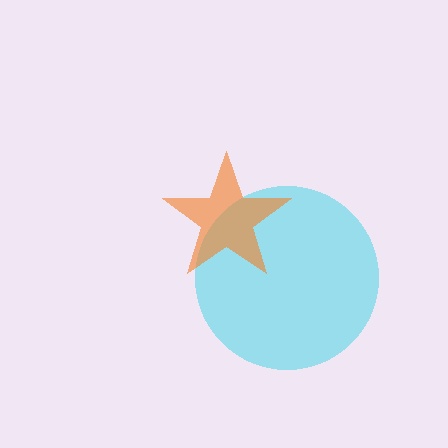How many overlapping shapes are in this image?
There are 2 overlapping shapes in the image.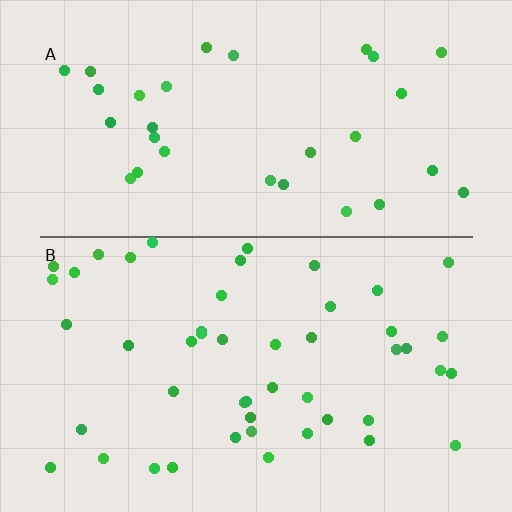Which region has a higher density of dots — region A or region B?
B (the bottom).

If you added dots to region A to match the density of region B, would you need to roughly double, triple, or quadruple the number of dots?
Approximately double.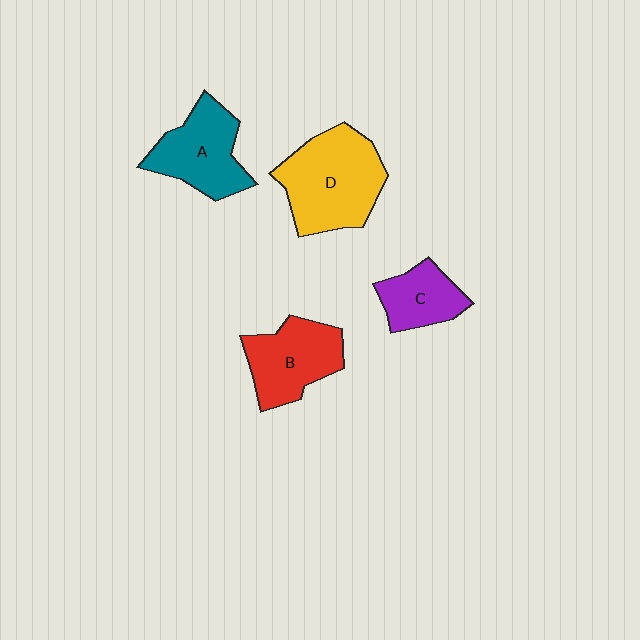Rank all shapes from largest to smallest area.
From largest to smallest: D (yellow), A (teal), B (red), C (purple).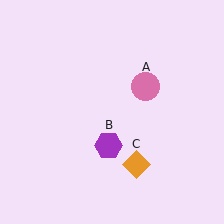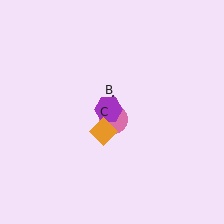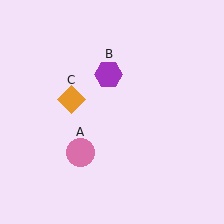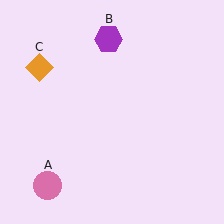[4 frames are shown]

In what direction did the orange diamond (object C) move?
The orange diamond (object C) moved up and to the left.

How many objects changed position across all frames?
3 objects changed position: pink circle (object A), purple hexagon (object B), orange diamond (object C).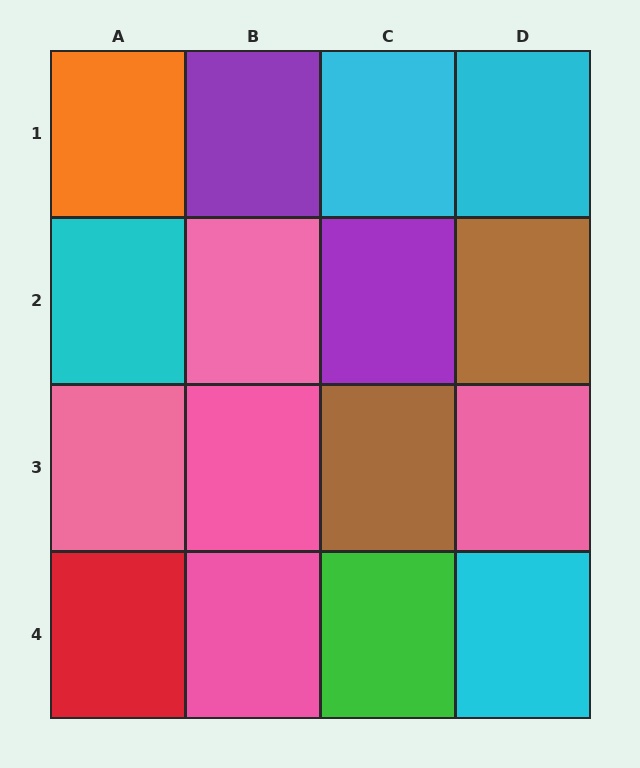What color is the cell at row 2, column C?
Purple.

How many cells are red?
1 cell is red.